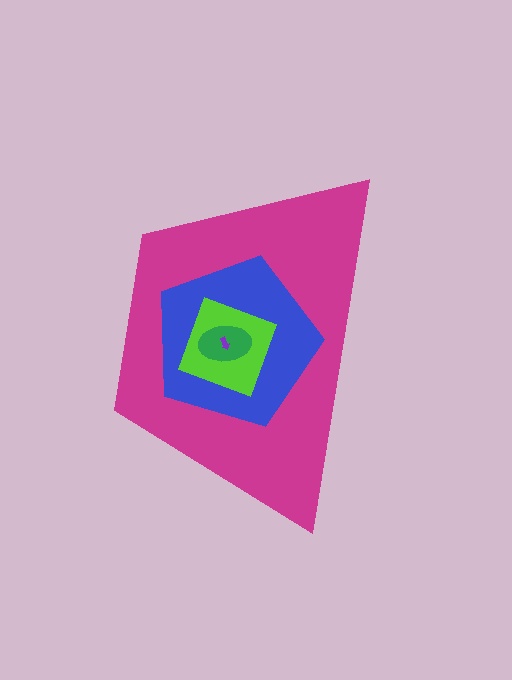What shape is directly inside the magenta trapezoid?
The blue pentagon.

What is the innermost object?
The purple arrow.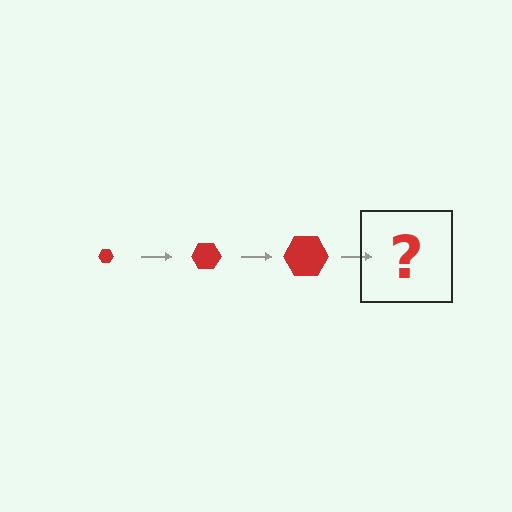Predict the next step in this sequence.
The next step is a red hexagon, larger than the previous one.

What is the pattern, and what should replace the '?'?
The pattern is that the hexagon gets progressively larger each step. The '?' should be a red hexagon, larger than the previous one.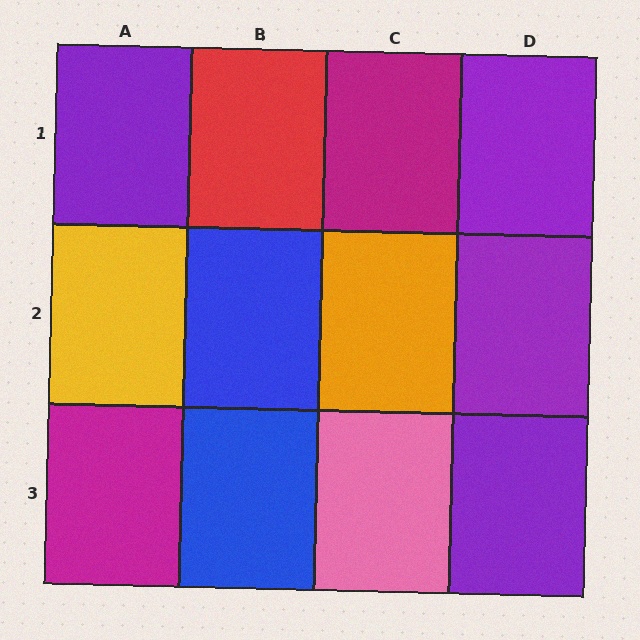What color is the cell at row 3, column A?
Magenta.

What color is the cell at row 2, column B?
Blue.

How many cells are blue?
2 cells are blue.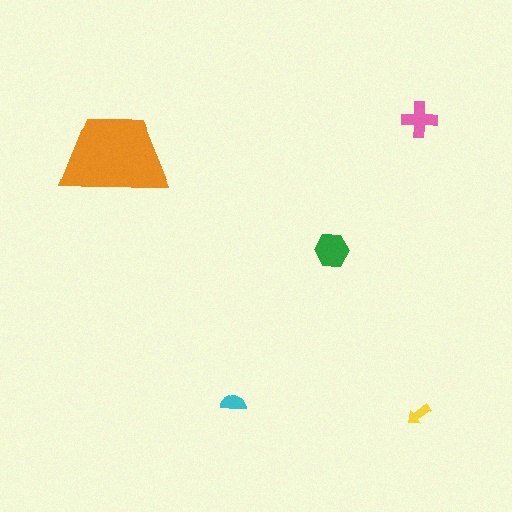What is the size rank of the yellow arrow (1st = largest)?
5th.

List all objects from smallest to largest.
The yellow arrow, the cyan semicircle, the pink cross, the green hexagon, the orange trapezoid.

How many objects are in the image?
There are 5 objects in the image.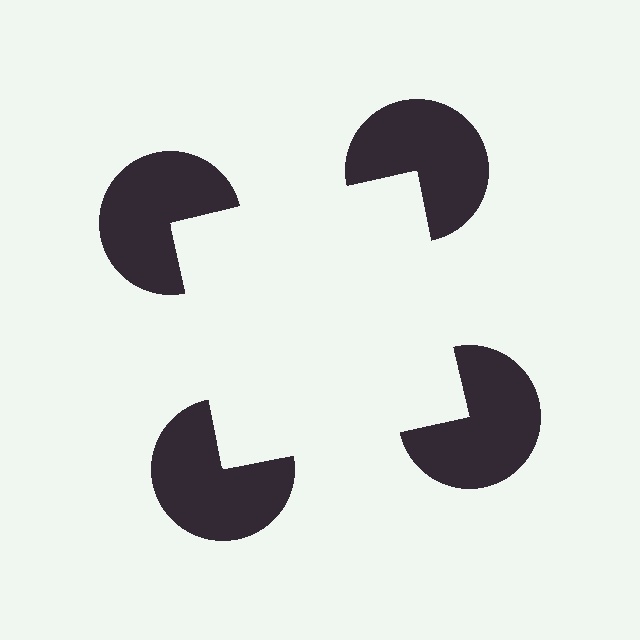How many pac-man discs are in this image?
There are 4 — one at each vertex of the illusory square.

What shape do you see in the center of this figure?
An illusory square — its edges are inferred from the aligned wedge cuts in the pac-man discs, not physically drawn.